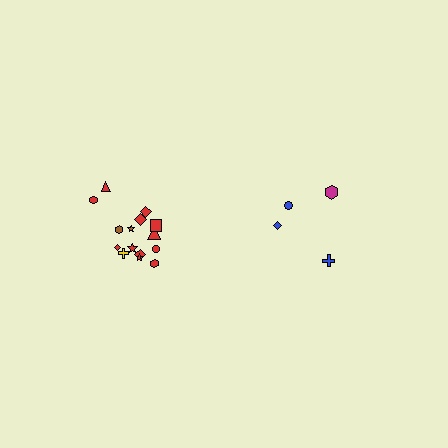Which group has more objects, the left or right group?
The left group.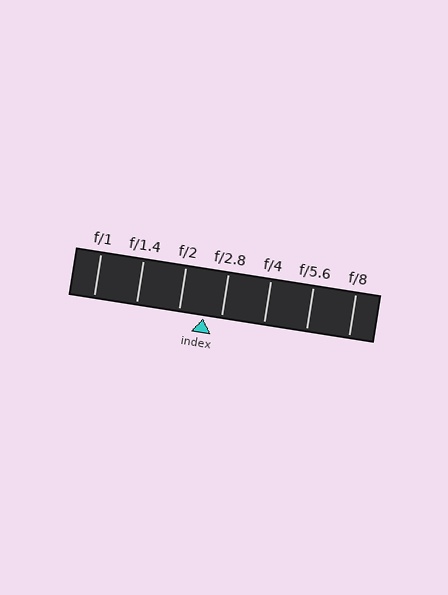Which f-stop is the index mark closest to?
The index mark is closest to f/2.8.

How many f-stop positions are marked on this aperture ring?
There are 7 f-stop positions marked.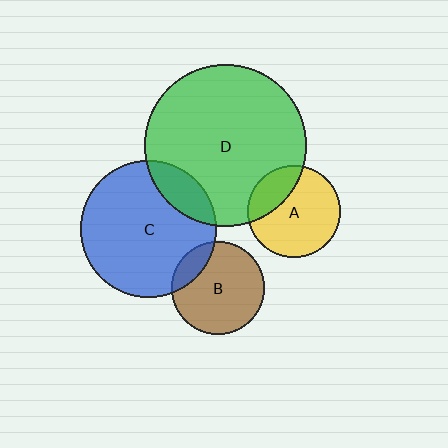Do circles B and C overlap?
Yes.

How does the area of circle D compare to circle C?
Approximately 1.4 times.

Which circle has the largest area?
Circle D (green).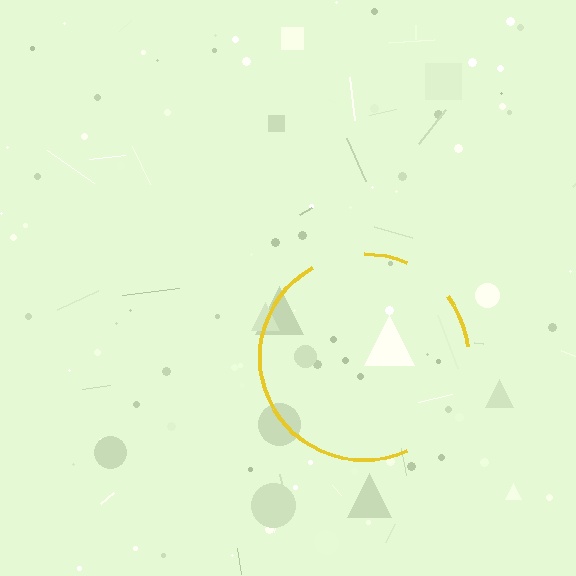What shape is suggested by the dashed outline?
The dashed outline suggests a circle.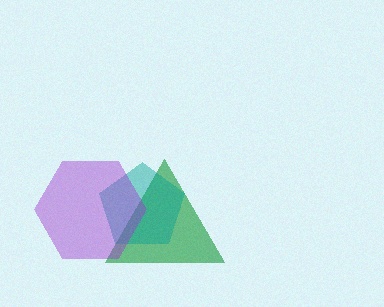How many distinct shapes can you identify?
There are 3 distinct shapes: a green triangle, a teal pentagon, a purple hexagon.